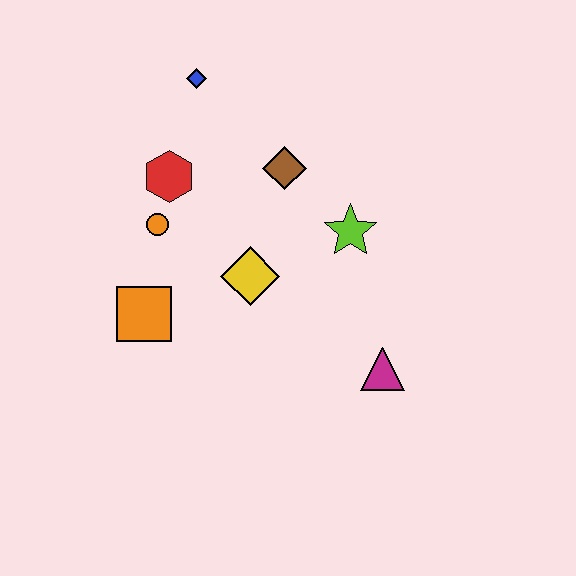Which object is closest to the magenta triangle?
The lime star is closest to the magenta triangle.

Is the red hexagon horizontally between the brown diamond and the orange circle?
Yes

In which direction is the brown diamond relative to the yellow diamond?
The brown diamond is above the yellow diamond.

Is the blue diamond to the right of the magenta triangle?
No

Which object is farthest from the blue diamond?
The magenta triangle is farthest from the blue diamond.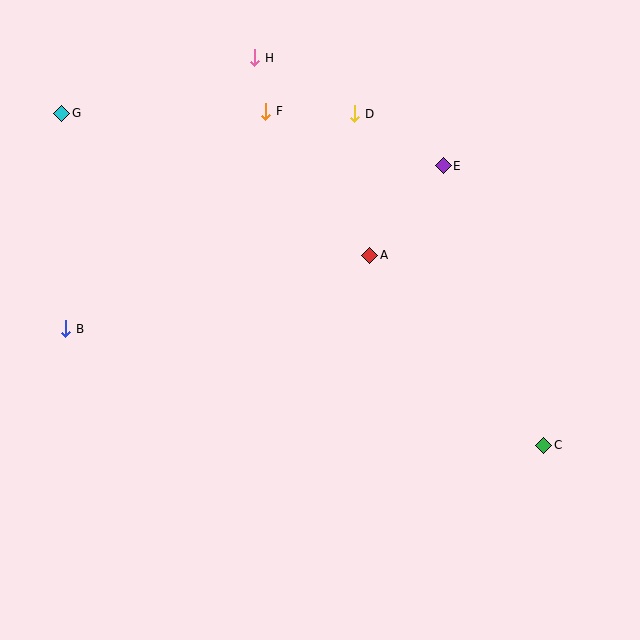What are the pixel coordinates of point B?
Point B is at (66, 329).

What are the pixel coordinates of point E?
Point E is at (443, 166).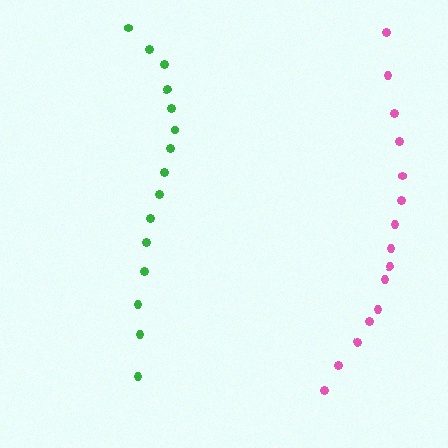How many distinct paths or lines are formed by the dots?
There are 2 distinct paths.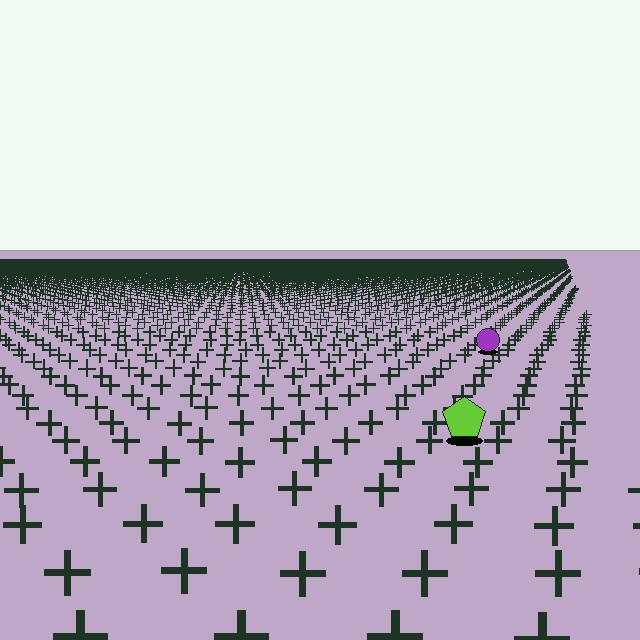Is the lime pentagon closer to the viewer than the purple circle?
Yes. The lime pentagon is closer — you can tell from the texture gradient: the ground texture is coarser near it.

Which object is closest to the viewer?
The lime pentagon is closest. The texture marks near it are larger and more spread out.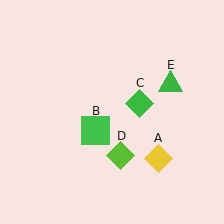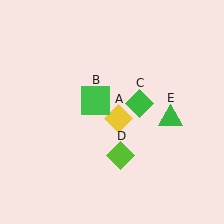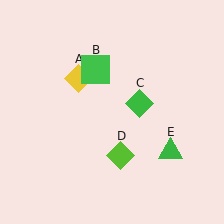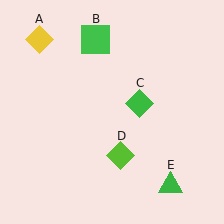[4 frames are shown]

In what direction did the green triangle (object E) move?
The green triangle (object E) moved down.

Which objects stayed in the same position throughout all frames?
Green diamond (object C) and lime diamond (object D) remained stationary.